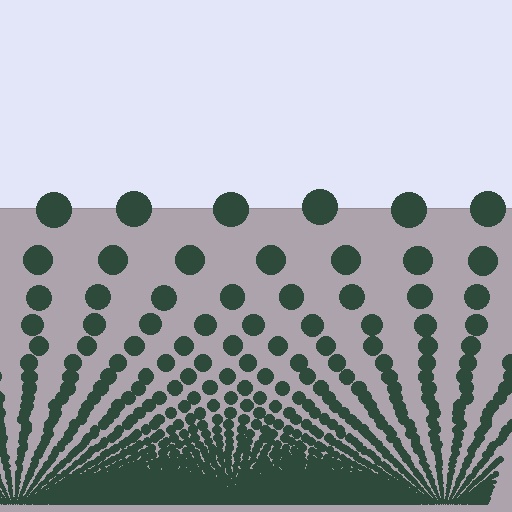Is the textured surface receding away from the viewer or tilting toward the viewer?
The surface appears to tilt toward the viewer. Texture elements get larger and sparser toward the top.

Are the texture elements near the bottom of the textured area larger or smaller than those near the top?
Smaller. The gradient is inverted — elements near the bottom are smaller and denser.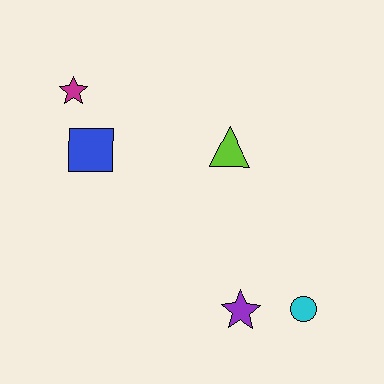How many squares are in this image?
There is 1 square.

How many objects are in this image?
There are 5 objects.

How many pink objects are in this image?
There are no pink objects.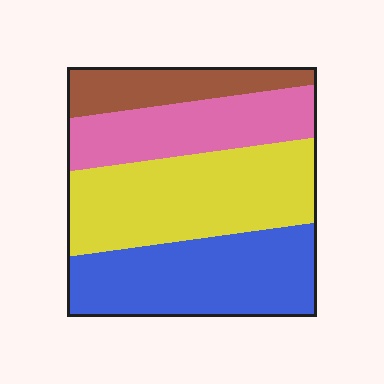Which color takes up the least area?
Brown, at roughly 15%.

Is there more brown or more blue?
Blue.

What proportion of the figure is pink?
Pink covers 21% of the figure.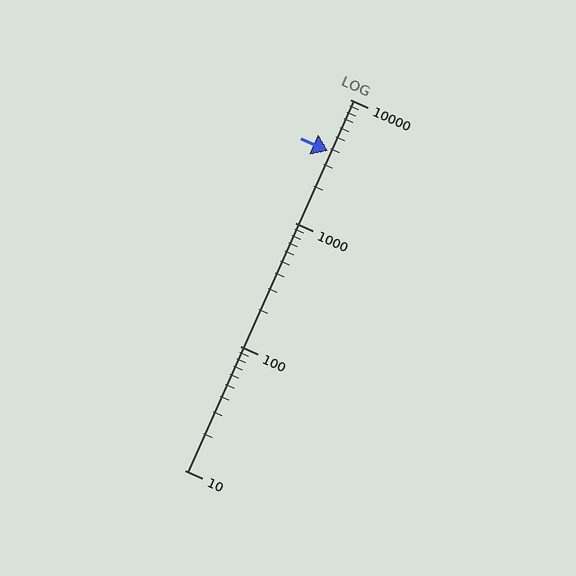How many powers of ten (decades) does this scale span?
The scale spans 3 decades, from 10 to 10000.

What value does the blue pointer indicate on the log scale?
The pointer indicates approximately 3800.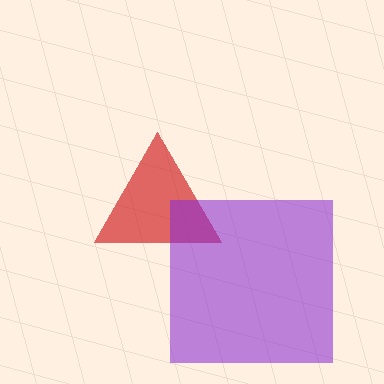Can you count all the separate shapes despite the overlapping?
Yes, there are 2 separate shapes.